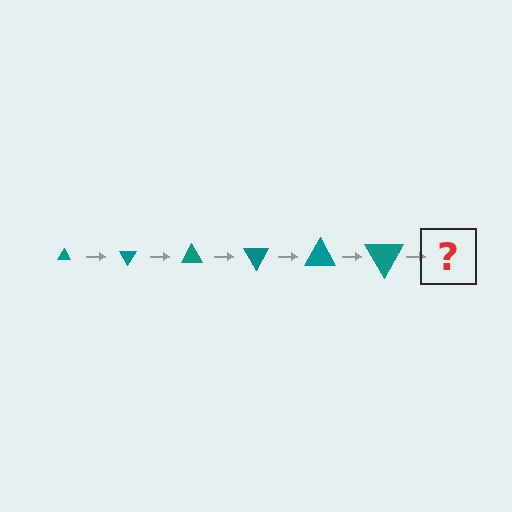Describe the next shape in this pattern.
It should be a triangle, larger than the previous one and rotated 360 degrees from the start.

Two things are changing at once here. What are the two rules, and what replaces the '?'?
The two rules are that the triangle grows larger each step and it rotates 60 degrees each step. The '?' should be a triangle, larger than the previous one and rotated 360 degrees from the start.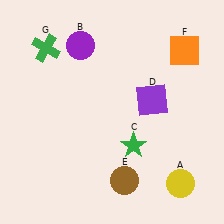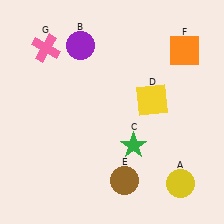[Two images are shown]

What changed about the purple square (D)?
In Image 1, D is purple. In Image 2, it changed to yellow.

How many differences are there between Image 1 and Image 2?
There are 2 differences between the two images.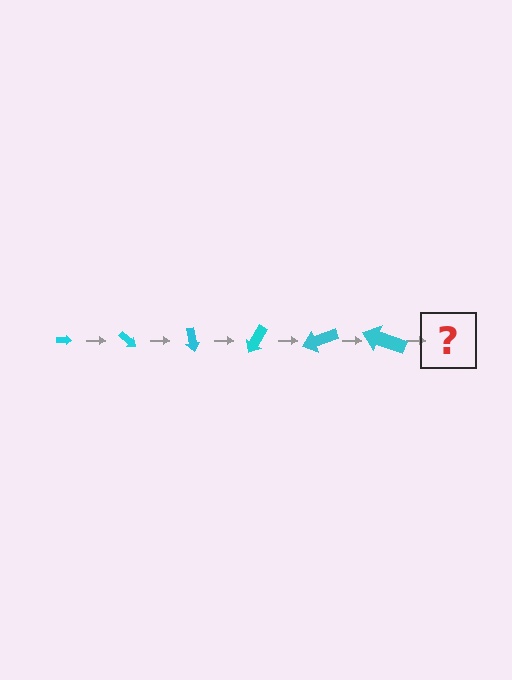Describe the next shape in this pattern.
It should be an arrow, larger than the previous one and rotated 240 degrees from the start.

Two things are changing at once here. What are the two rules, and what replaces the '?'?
The two rules are that the arrow grows larger each step and it rotates 40 degrees each step. The '?' should be an arrow, larger than the previous one and rotated 240 degrees from the start.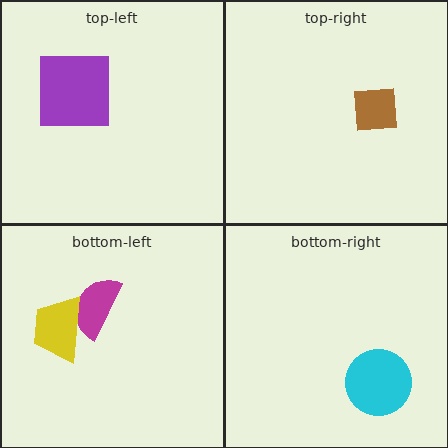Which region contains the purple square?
The top-left region.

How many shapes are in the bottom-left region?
2.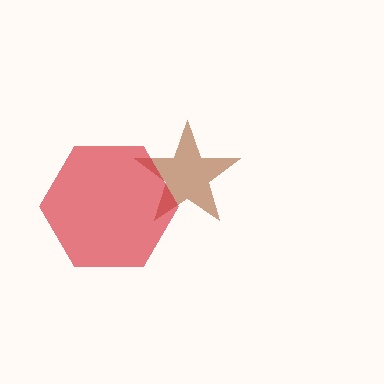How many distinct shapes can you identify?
There are 2 distinct shapes: a brown star, a red hexagon.